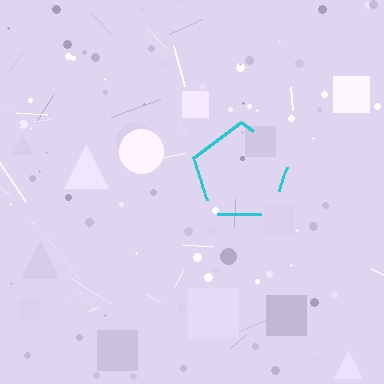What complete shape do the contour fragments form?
The contour fragments form a pentagon.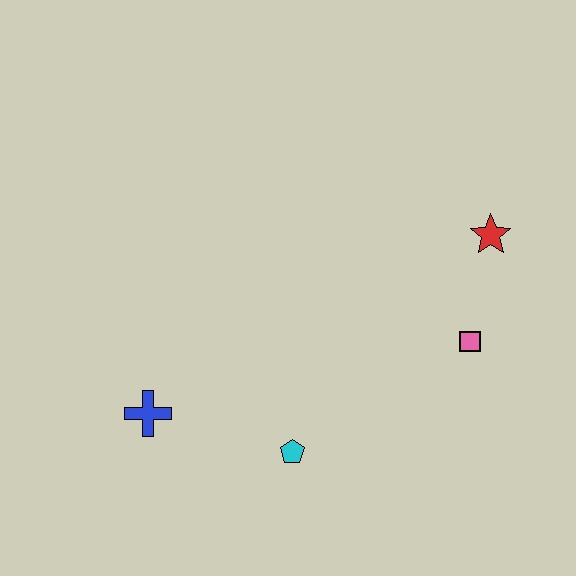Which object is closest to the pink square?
The red star is closest to the pink square.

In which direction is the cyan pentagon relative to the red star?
The cyan pentagon is below the red star.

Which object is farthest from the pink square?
The blue cross is farthest from the pink square.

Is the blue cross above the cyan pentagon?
Yes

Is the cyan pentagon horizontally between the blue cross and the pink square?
Yes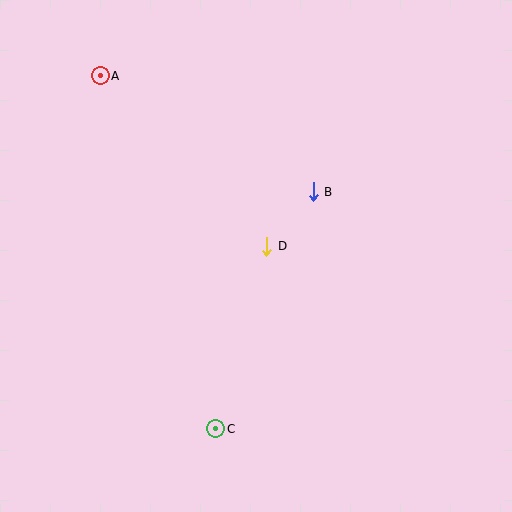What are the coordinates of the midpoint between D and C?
The midpoint between D and C is at (241, 337).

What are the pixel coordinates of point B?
Point B is at (313, 192).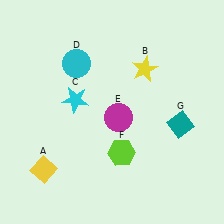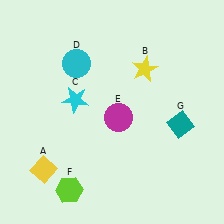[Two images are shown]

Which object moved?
The lime hexagon (F) moved left.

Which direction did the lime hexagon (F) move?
The lime hexagon (F) moved left.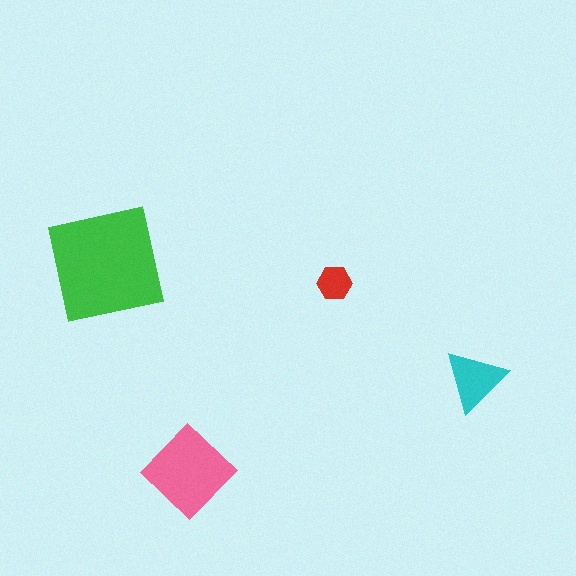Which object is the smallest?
The red hexagon.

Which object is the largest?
The green square.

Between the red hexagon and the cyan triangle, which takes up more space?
The cyan triangle.